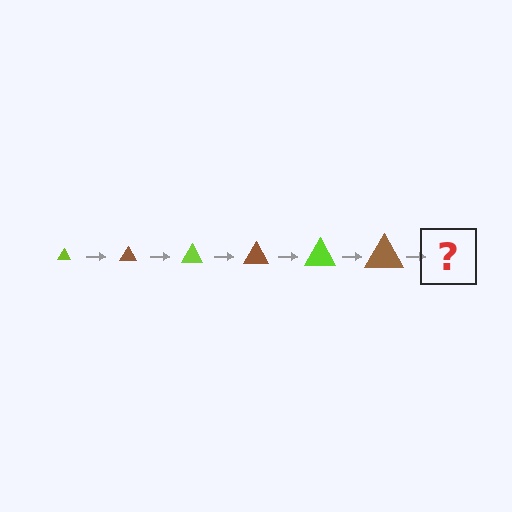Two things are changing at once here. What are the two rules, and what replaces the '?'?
The two rules are that the triangle grows larger each step and the color cycles through lime and brown. The '?' should be a lime triangle, larger than the previous one.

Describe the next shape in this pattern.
It should be a lime triangle, larger than the previous one.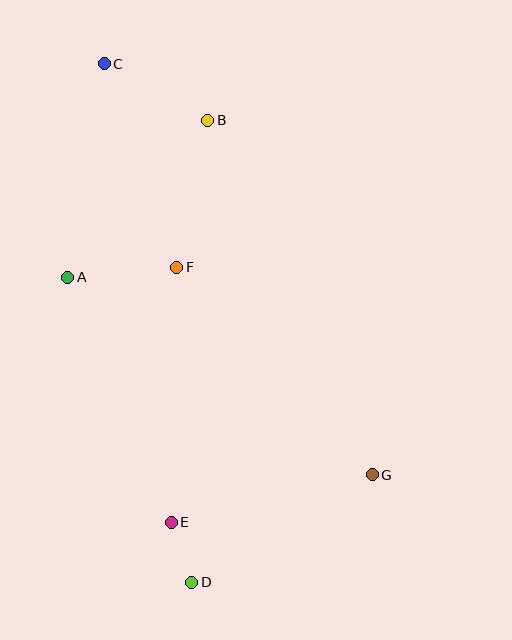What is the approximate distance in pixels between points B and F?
The distance between B and F is approximately 150 pixels.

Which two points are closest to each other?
Points D and E are closest to each other.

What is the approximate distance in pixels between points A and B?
The distance between A and B is approximately 210 pixels.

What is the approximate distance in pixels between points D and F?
The distance between D and F is approximately 315 pixels.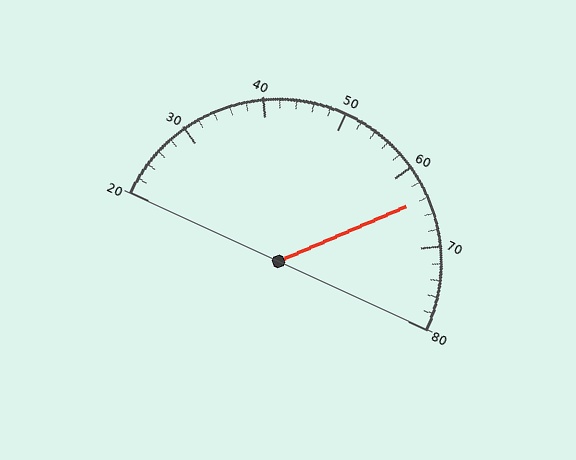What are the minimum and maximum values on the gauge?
The gauge ranges from 20 to 80.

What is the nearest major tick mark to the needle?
The nearest major tick mark is 60.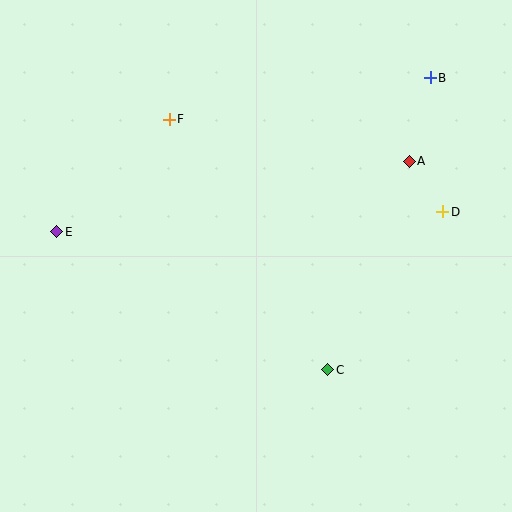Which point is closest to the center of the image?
Point C at (328, 370) is closest to the center.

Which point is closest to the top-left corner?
Point F is closest to the top-left corner.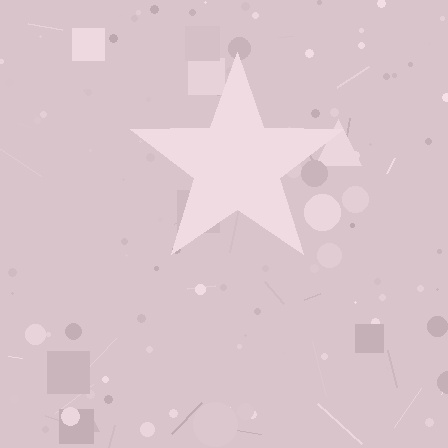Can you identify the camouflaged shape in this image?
The camouflaged shape is a star.